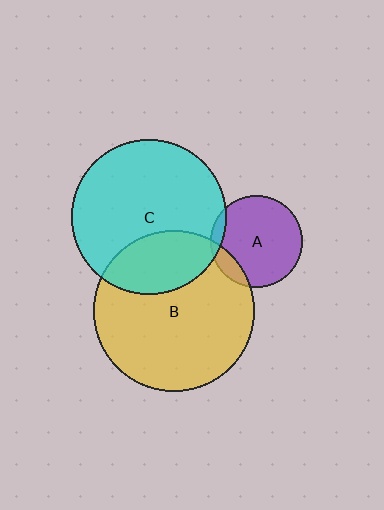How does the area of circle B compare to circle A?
Approximately 3.1 times.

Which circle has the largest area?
Circle B (yellow).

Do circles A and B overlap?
Yes.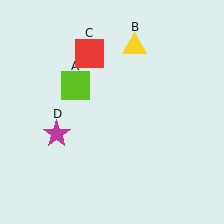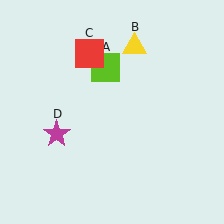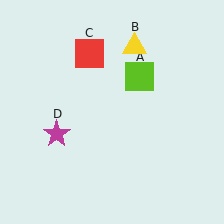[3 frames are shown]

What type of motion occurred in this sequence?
The lime square (object A) rotated clockwise around the center of the scene.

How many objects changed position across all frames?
1 object changed position: lime square (object A).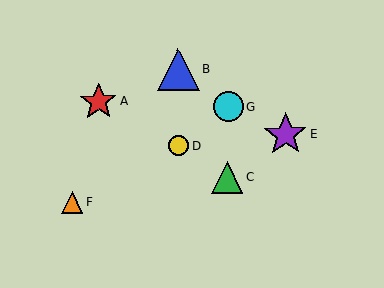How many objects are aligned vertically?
2 objects (B, D) are aligned vertically.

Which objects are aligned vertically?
Objects B, D are aligned vertically.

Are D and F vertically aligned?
No, D is at x≈178 and F is at x≈72.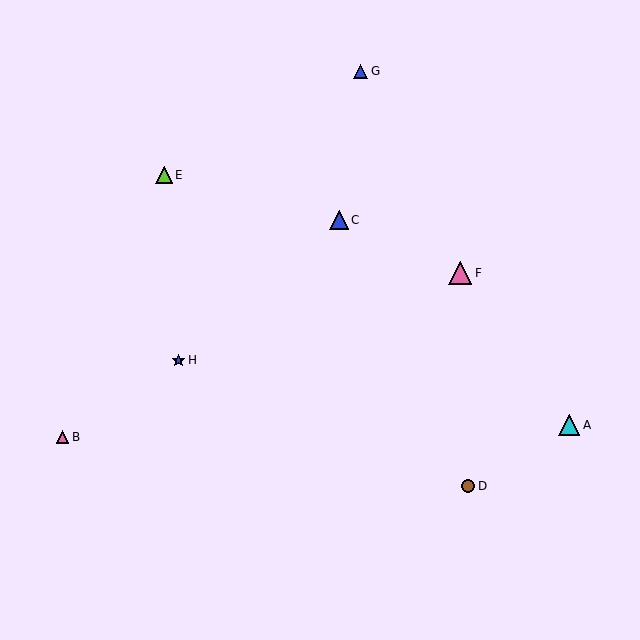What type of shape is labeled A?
Shape A is a cyan triangle.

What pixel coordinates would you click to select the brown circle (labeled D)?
Click at (468, 486) to select the brown circle D.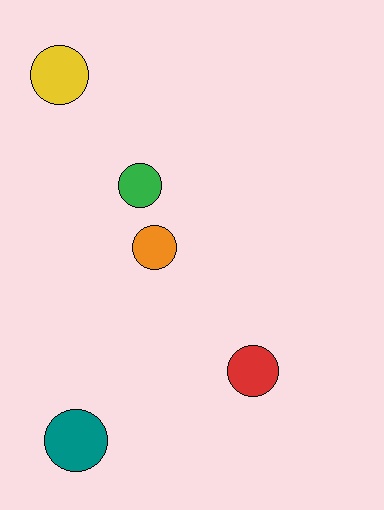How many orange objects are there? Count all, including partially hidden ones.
There is 1 orange object.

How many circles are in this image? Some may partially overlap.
There are 5 circles.